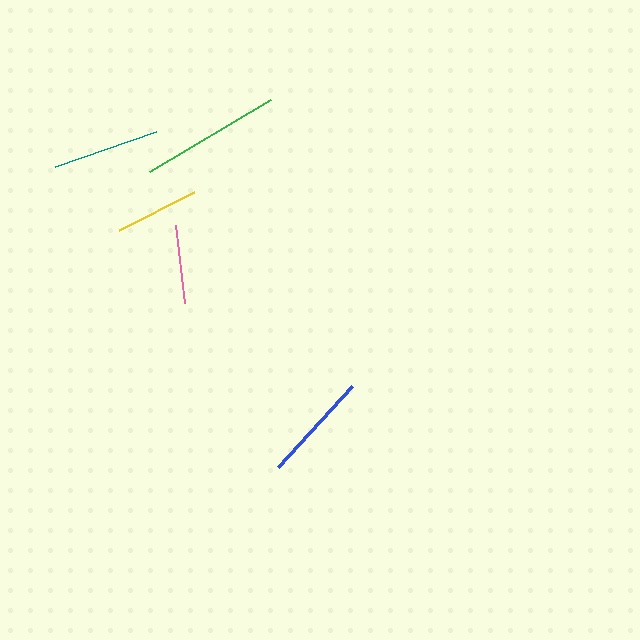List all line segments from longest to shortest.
From longest to shortest: green, blue, teal, yellow, pink.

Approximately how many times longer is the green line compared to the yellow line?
The green line is approximately 1.7 times the length of the yellow line.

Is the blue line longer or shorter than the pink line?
The blue line is longer than the pink line.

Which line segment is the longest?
The green line is the longest at approximately 141 pixels.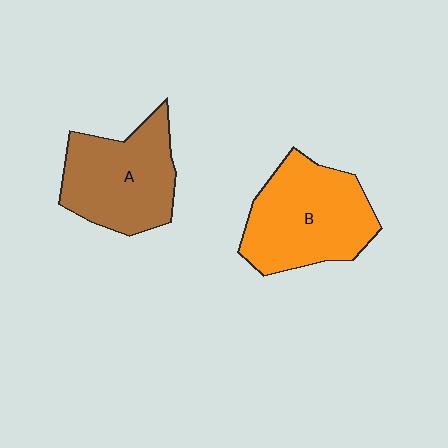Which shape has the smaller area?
Shape A (brown).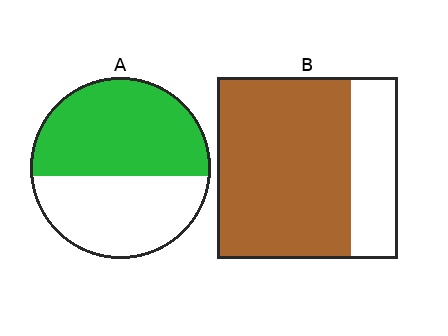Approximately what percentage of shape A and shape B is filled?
A is approximately 55% and B is approximately 75%.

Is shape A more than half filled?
Yes.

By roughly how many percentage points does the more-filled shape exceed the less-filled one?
By roughly 20 percentage points (B over A).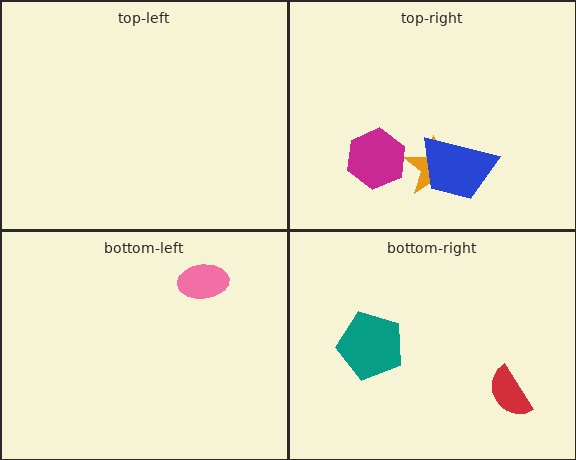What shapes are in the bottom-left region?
The pink ellipse.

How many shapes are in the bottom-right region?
2.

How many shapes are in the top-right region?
3.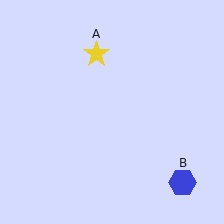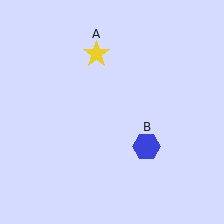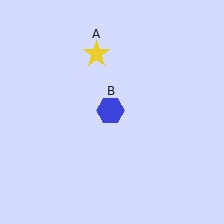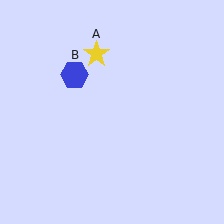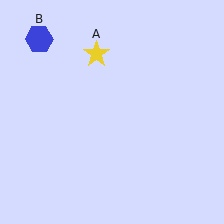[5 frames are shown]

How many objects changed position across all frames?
1 object changed position: blue hexagon (object B).